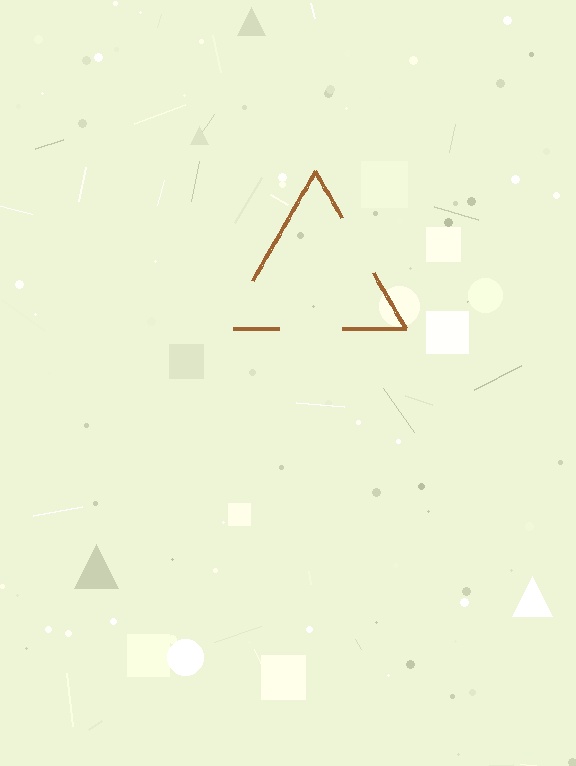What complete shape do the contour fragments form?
The contour fragments form a triangle.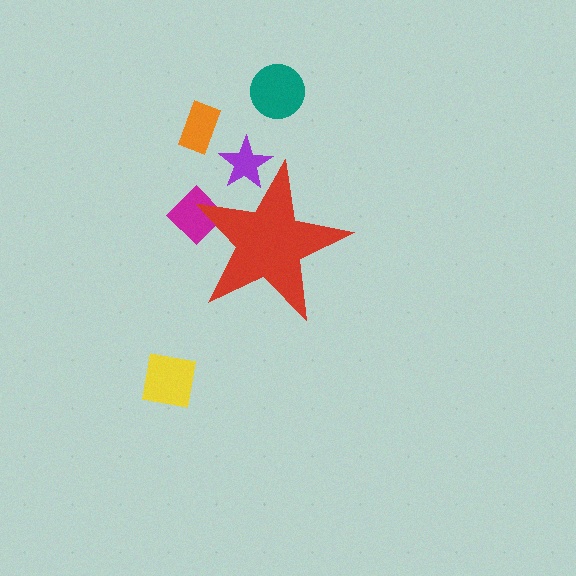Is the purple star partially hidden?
Yes, the purple star is partially hidden behind the red star.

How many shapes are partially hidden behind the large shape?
2 shapes are partially hidden.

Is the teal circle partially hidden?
No, the teal circle is fully visible.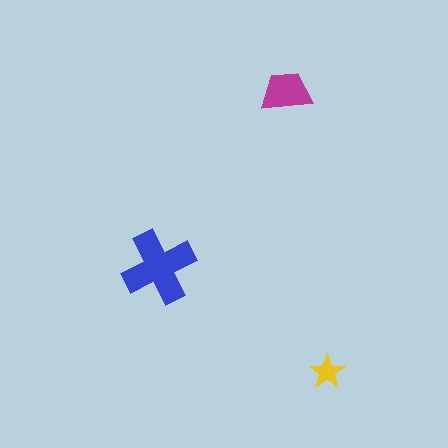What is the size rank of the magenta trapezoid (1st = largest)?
2nd.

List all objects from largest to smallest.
The blue cross, the magenta trapezoid, the yellow star.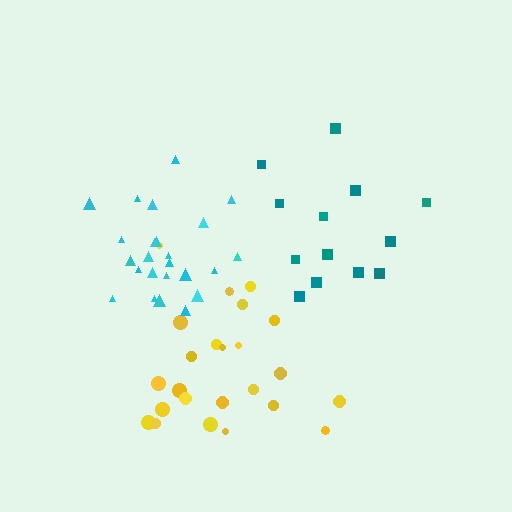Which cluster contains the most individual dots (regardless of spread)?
Yellow (25).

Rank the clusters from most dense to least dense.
cyan, yellow, teal.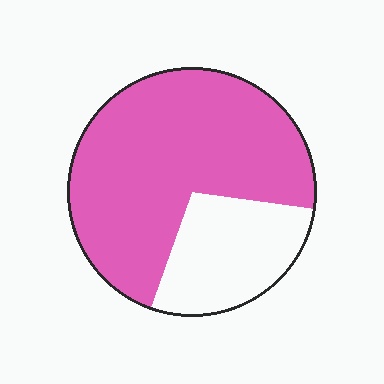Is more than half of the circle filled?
Yes.